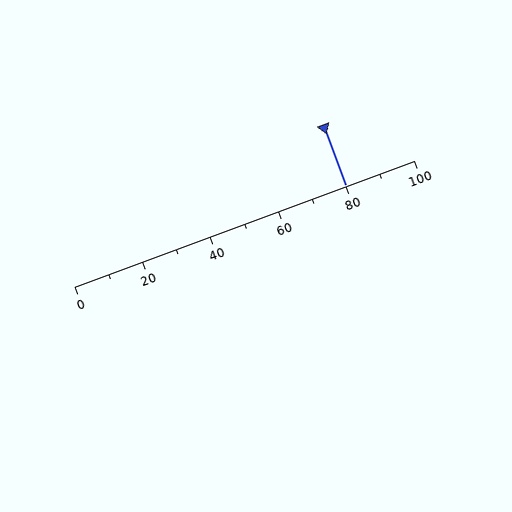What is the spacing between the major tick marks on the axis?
The major ticks are spaced 20 apart.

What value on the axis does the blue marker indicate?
The marker indicates approximately 80.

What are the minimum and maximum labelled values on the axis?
The axis runs from 0 to 100.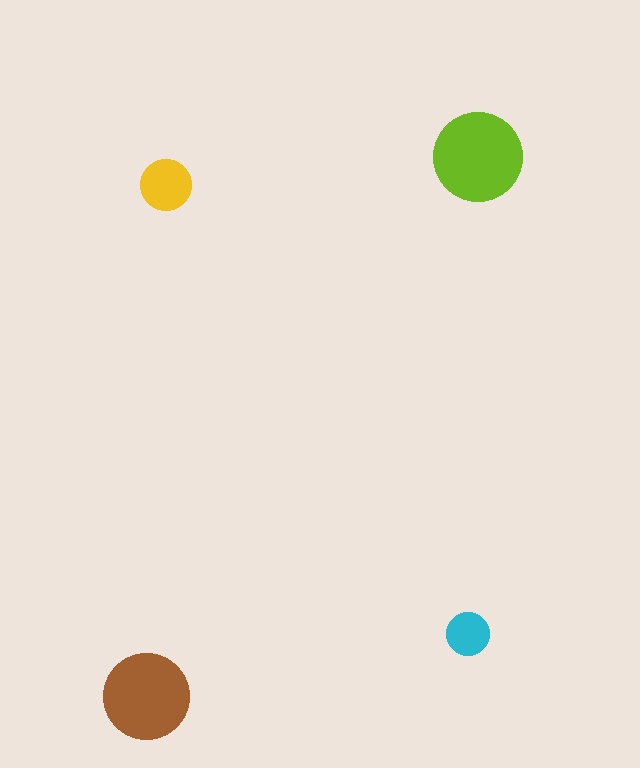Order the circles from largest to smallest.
the lime one, the brown one, the yellow one, the cyan one.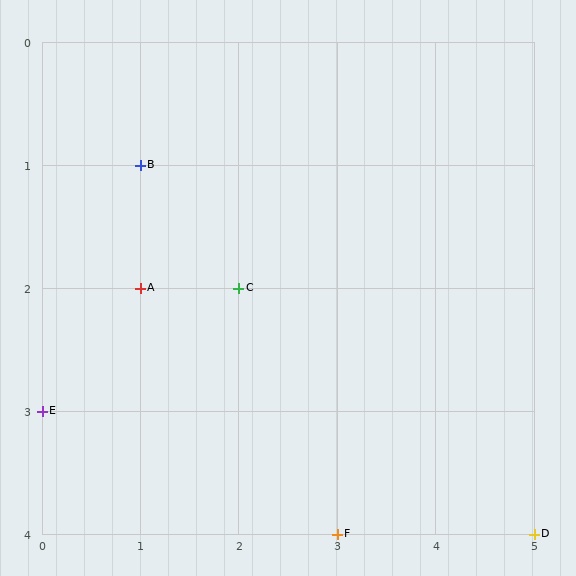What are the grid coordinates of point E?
Point E is at grid coordinates (0, 3).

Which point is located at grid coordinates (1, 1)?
Point B is at (1, 1).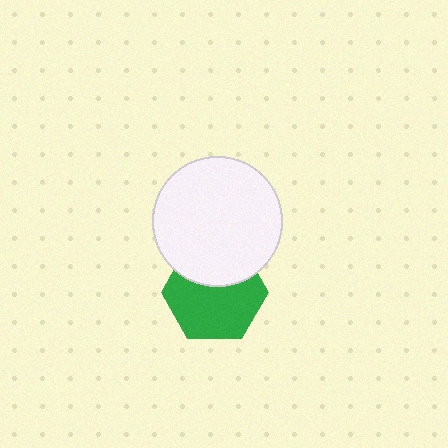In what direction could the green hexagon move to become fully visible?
The green hexagon could move down. That would shift it out from behind the white circle entirely.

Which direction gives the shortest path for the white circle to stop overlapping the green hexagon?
Moving up gives the shortest separation.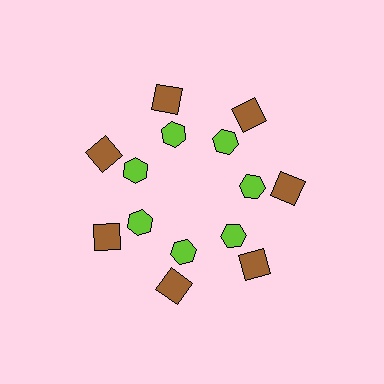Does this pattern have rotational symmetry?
Yes, this pattern has 7-fold rotational symmetry. It looks the same after rotating 51 degrees around the center.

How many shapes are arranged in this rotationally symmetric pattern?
There are 14 shapes, arranged in 7 groups of 2.